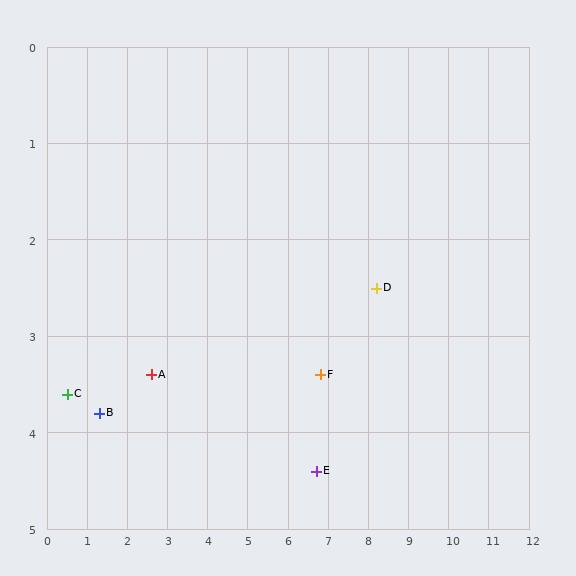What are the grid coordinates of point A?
Point A is at approximately (2.6, 3.4).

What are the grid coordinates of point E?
Point E is at approximately (6.7, 4.4).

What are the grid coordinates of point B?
Point B is at approximately (1.3, 3.8).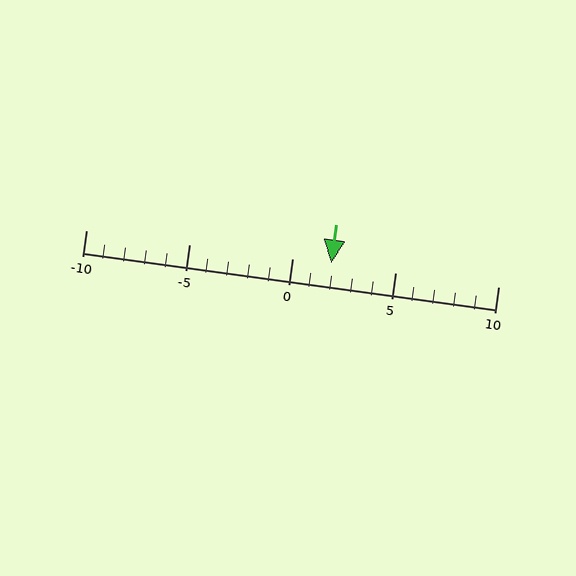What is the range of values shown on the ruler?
The ruler shows values from -10 to 10.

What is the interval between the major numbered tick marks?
The major tick marks are spaced 5 units apart.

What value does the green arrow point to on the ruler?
The green arrow points to approximately 2.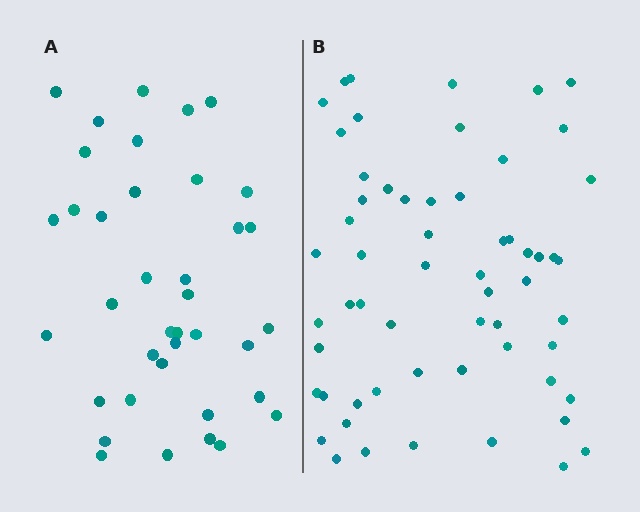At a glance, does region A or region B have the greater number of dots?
Region B (the right region) has more dots.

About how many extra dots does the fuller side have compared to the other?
Region B has approximately 20 more dots than region A.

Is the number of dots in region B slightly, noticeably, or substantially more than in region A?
Region B has substantially more. The ratio is roughly 1.6 to 1.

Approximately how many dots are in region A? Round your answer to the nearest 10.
About 40 dots. (The exact count is 38, which rounds to 40.)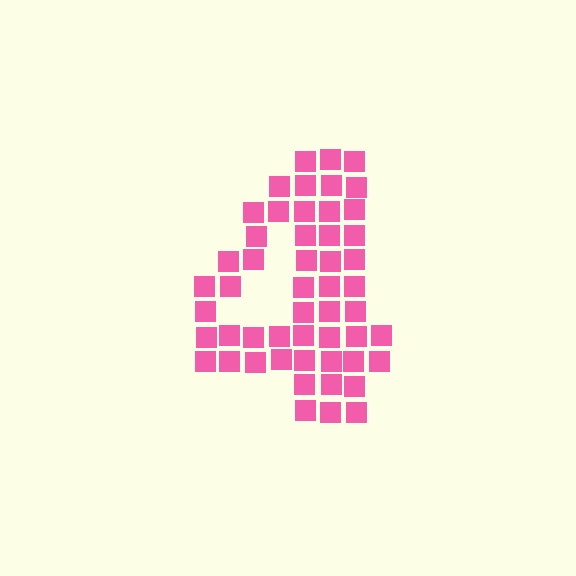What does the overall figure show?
The overall figure shows the digit 4.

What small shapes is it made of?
It is made of small squares.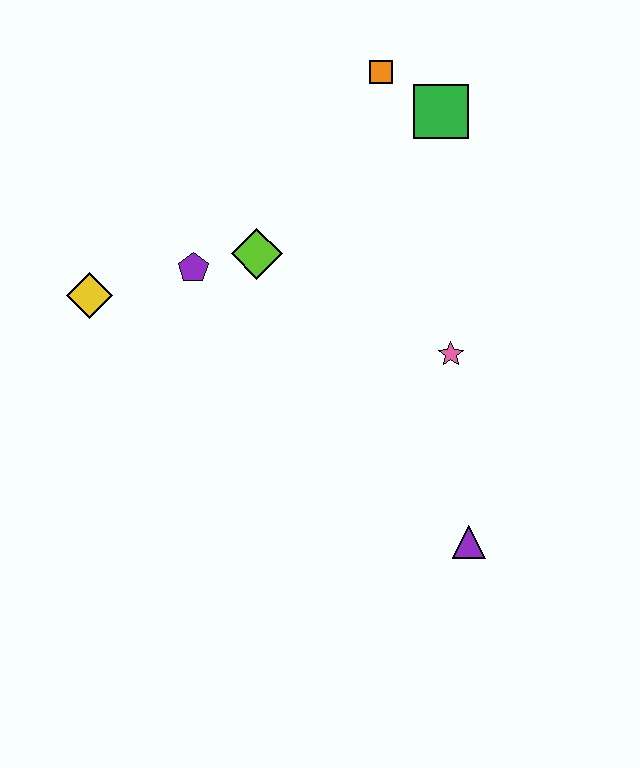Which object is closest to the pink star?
The purple triangle is closest to the pink star.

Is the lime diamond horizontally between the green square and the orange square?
No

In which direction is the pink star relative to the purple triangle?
The pink star is above the purple triangle.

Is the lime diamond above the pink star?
Yes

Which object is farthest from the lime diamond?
The purple triangle is farthest from the lime diamond.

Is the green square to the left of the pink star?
Yes